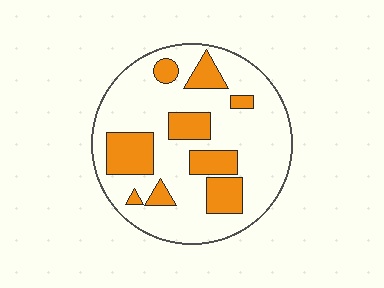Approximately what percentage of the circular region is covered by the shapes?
Approximately 25%.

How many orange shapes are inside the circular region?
9.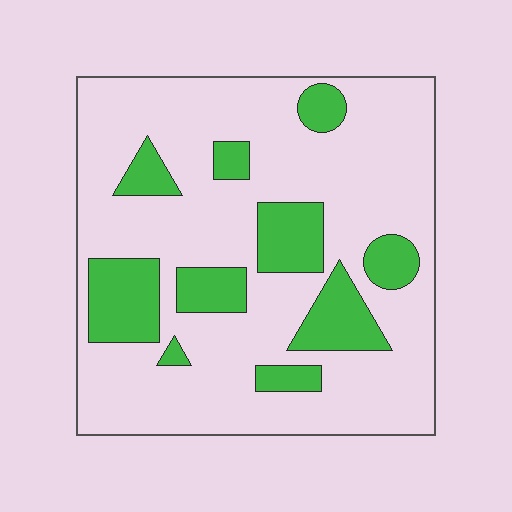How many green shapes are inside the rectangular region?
10.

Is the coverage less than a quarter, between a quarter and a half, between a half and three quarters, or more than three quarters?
Less than a quarter.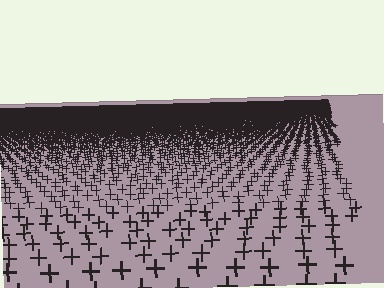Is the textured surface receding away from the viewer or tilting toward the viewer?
The surface is receding away from the viewer. Texture elements get smaller and denser toward the top.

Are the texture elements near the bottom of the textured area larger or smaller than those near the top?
Larger. Near the bottom, elements are closer to the viewer and appear at a bigger on-screen size.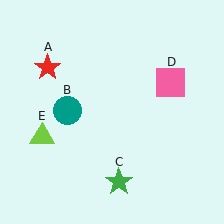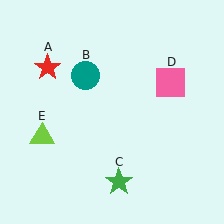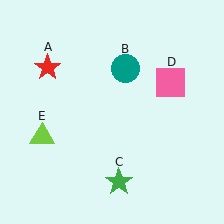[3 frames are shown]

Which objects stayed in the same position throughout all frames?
Red star (object A) and green star (object C) and pink square (object D) and lime triangle (object E) remained stationary.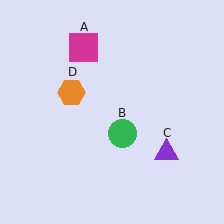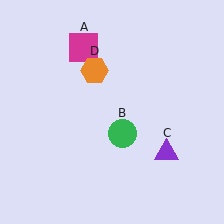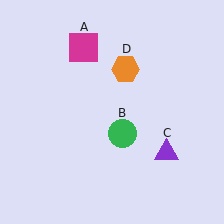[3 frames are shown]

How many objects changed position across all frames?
1 object changed position: orange hexagon (object D).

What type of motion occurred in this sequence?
The orange hexagon (object D) rotated clockwise around the center of the scene.